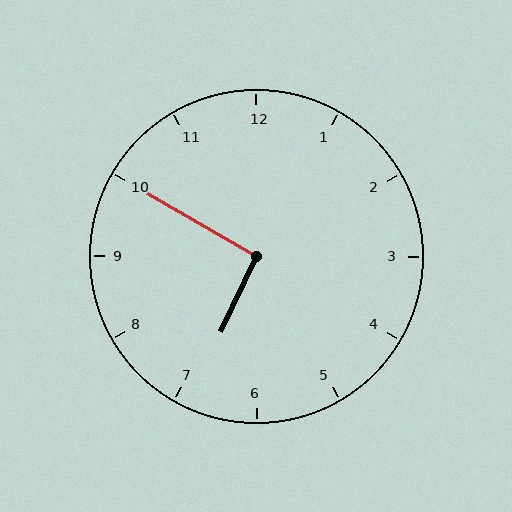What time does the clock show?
6:50.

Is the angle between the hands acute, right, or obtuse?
It is right.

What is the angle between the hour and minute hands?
Approximately 95 degrees.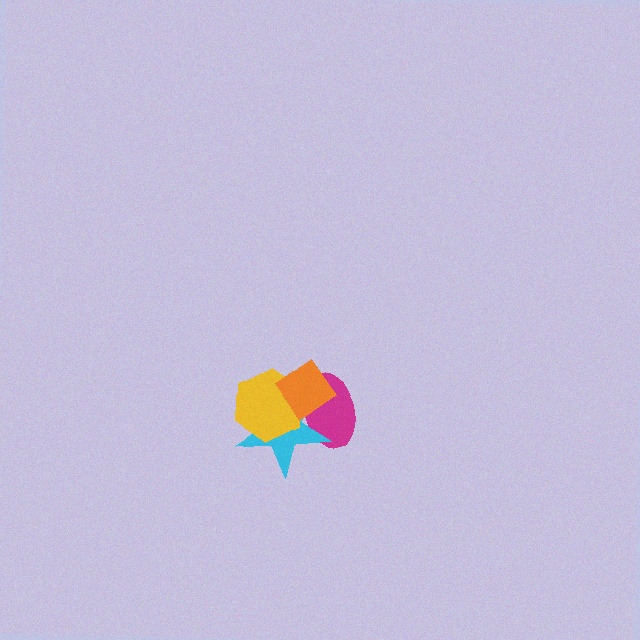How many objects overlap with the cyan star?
3 objects overlap with the cyan star.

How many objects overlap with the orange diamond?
3 objects overlap with the orange diamond.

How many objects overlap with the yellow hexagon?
3 objects overlap with the yellow hexagon.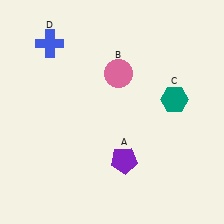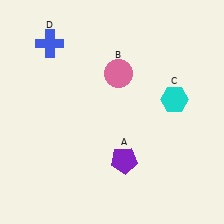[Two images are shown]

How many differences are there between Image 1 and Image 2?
There is 1 difference between the two images.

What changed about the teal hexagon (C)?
In Image 1, C is teal. In Image 2, it changed to cyan.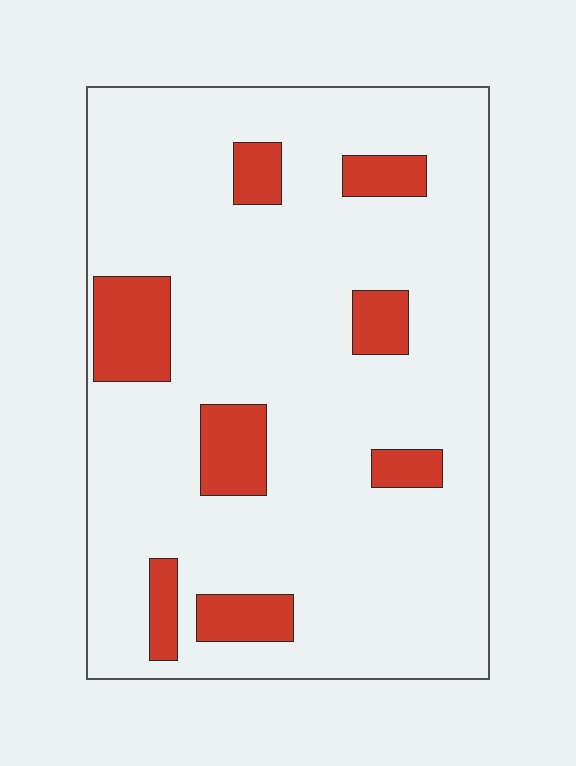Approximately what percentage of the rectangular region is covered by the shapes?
Approximately 15%.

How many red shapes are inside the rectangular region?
8.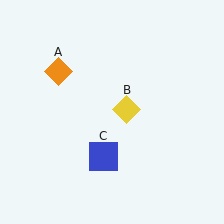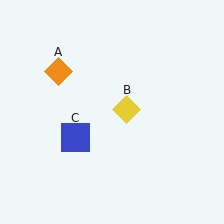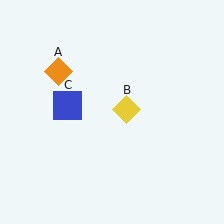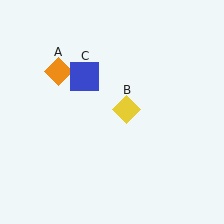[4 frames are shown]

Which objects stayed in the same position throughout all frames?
Orange diamond (object A) and yellow diamond (object B) remained stationary.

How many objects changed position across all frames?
1 object changed position: blue square (object C).